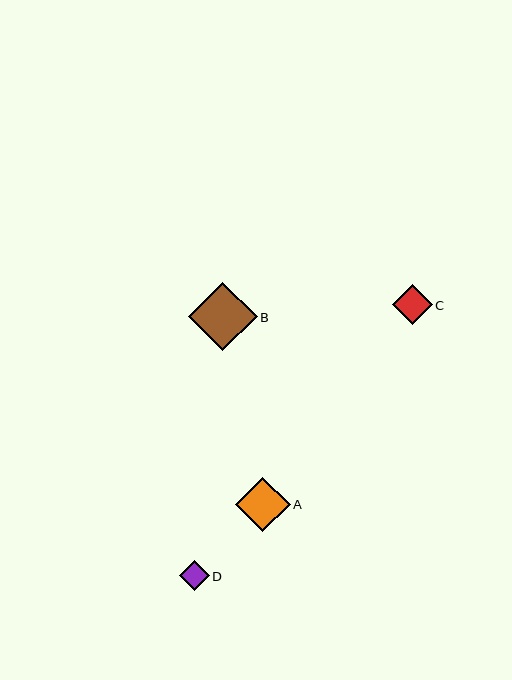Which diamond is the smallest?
Diamond D is the smallest with a size of approximately 30 pixels.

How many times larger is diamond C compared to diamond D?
Diamond C is approximately 1.3 times the size of diamond D.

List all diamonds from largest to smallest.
From largest to smallest: B, A, C, D.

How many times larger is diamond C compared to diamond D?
Diamond C is approximately 1.3 times the size of diamond D.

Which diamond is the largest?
Diamond B is the largest with a size of approximately 69 pixels.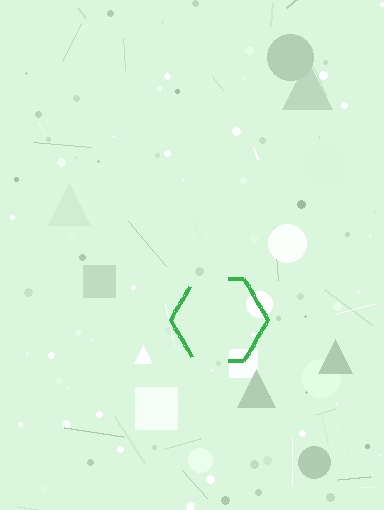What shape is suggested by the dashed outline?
The dashed outline suggests a hexagon.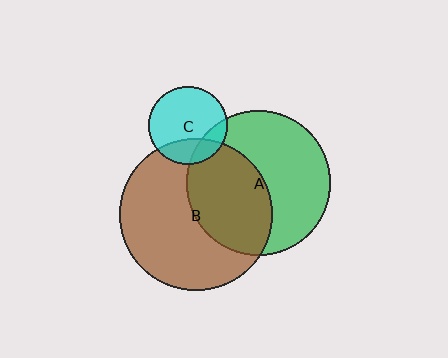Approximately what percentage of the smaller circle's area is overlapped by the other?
Approximately 25%.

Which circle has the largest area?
Circle B (brown).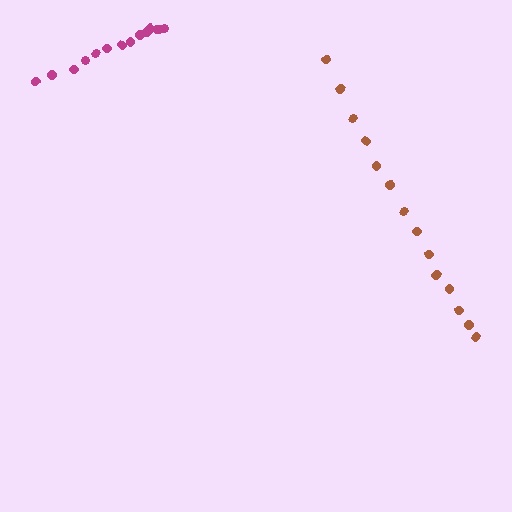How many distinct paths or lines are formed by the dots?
There are 2 distinct paths.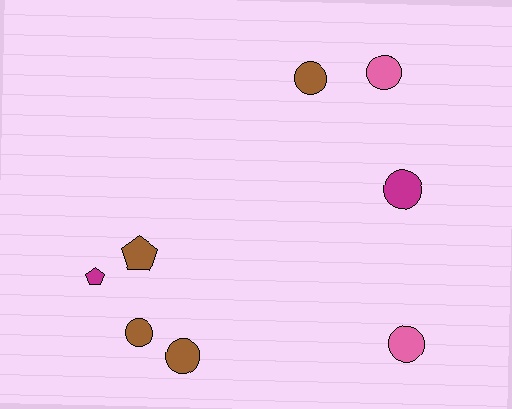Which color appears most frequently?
Brown, with 4 objects.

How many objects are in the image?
There are 8 objects.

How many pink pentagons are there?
There are no pink pentagons.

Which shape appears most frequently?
Circle, with 6 objects.